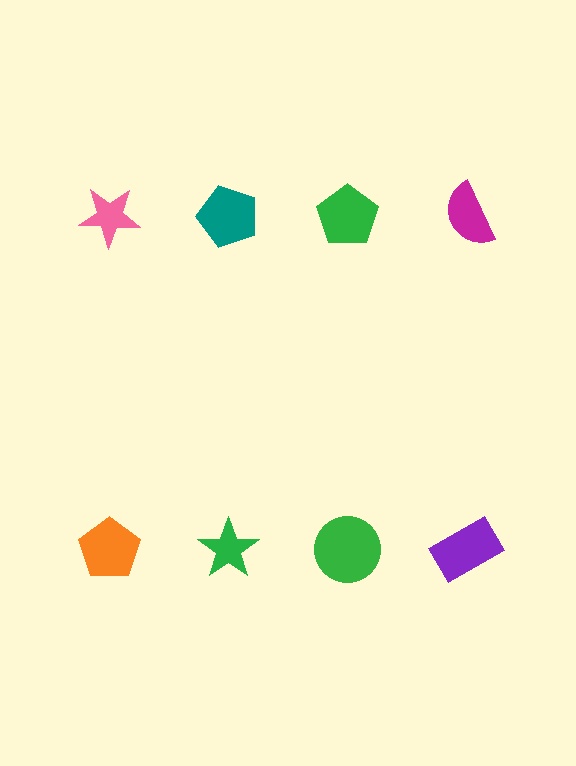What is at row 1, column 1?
A pink star.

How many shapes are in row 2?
4 shapes.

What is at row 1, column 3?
A green pentagon.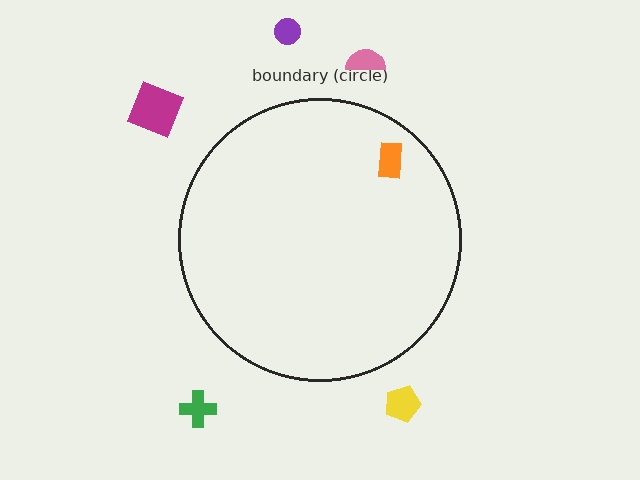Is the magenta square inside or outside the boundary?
Outside.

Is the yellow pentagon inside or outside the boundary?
Outside.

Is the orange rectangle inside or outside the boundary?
Inside.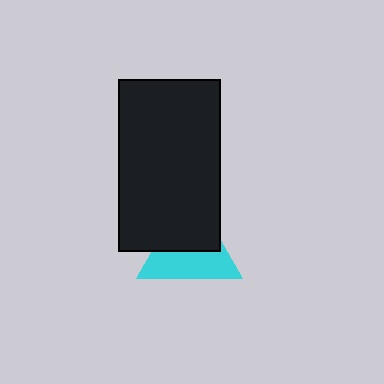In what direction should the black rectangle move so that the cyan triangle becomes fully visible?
The black rectangle should move up. That is the shortest direction to clear the overlap and leave the cyan triangle fully visible.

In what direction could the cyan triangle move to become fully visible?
The cyan triangle could move down. That would shift it out from behind the black rectangle entirely.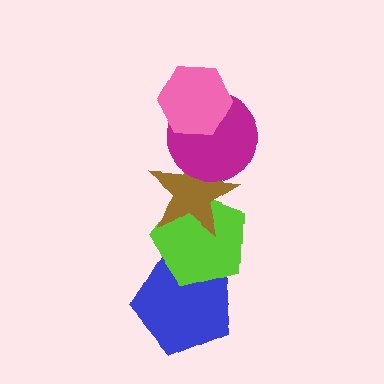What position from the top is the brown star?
The brown star is 3rd from the top.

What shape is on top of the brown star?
The magenta circle is on top of the brown star.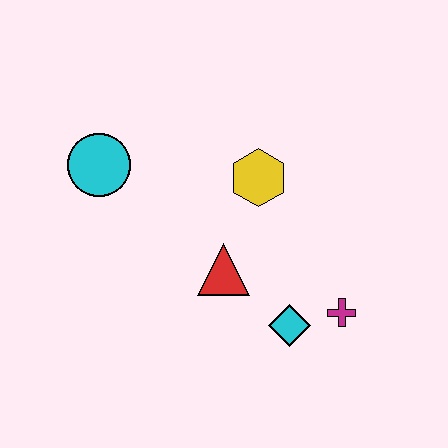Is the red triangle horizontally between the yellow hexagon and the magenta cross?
No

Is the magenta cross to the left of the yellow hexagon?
No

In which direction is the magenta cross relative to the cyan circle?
The magenta cross is to the right of the cyan circle.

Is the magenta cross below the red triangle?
Yes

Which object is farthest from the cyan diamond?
The cyan circle is farthest from the cyan diamond.